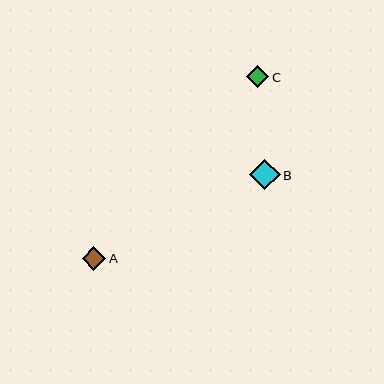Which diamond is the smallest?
Diamond C is the smallest with a size of approximately 22 pixels.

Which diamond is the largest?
Diamond B is the largest with a size of approximately 31 pixels.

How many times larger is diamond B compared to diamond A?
Diamond B is approximately 1.3 times the size of diamond A.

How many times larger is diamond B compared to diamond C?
Diamond B is approximately 1.4 times the size of diamond C.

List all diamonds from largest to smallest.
From largest to smallest: B, A, C.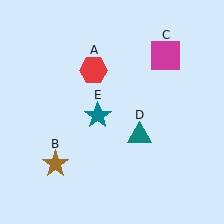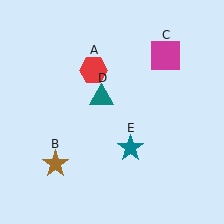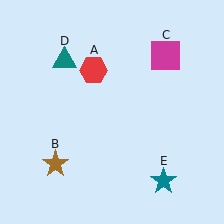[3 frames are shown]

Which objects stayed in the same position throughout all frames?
Red hexagon (object A) and brown star (object B) and magenta square (object C) remained stationary.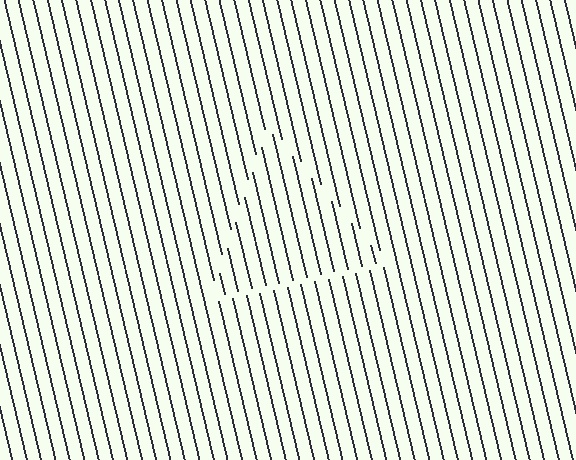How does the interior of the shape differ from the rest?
The interior of the shape contains the same grating, shifted by half a period — the contour is defined by the phase discontinuity where line-ends from the inner and outer gratings abut.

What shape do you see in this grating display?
An illusory triangle. The interior of the shape contains the same grating, shifted by half a period — the contour is defined by the phase discontinuity where line-ends from the inner and outer gratings abut.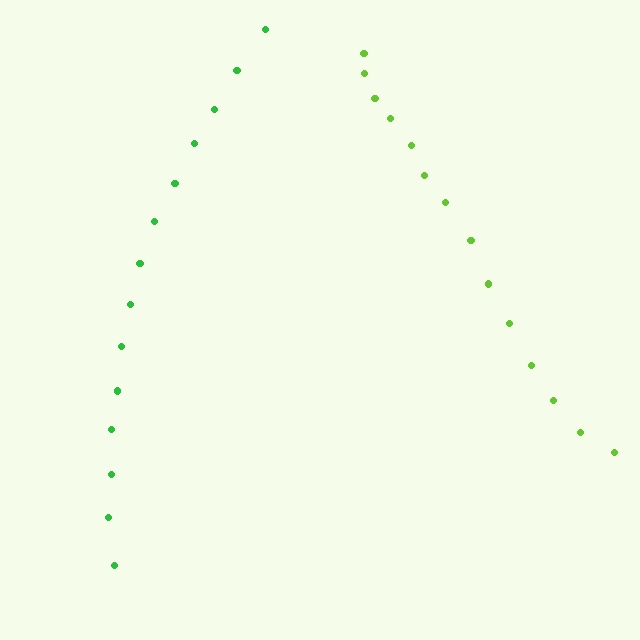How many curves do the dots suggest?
There are 2 distinct paths.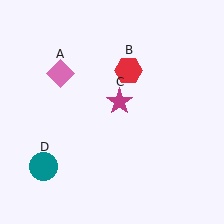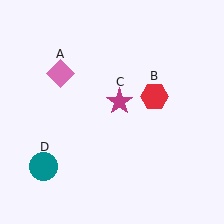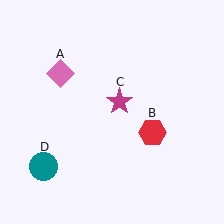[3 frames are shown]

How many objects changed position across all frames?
1 object changed position: red hexagon (object B).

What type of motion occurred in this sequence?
The red hexagon (object B) rotated clockwise around the center of the scene.